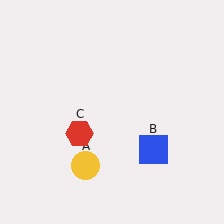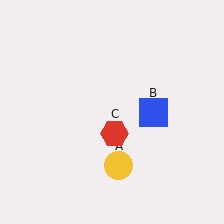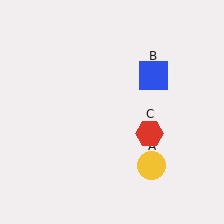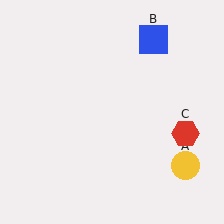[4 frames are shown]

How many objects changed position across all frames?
3 objects changed position: yellow circle (object A), blue square (object B), red hexagon (object C).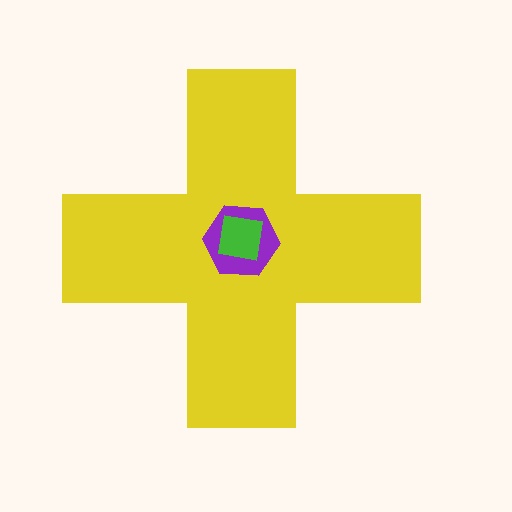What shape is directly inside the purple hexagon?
The green square.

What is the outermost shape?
The yellow cross.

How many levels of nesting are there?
3.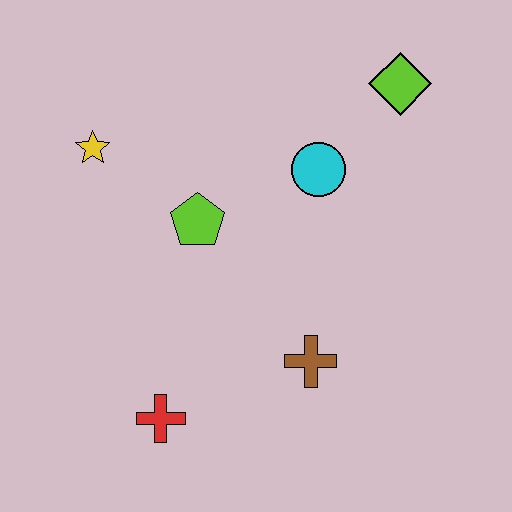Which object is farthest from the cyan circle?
The red cross is farthest from the cyan circle.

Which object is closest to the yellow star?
The lime pentagon is closest to the yellow star.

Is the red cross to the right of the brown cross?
No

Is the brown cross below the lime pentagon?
Yes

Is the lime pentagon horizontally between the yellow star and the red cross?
No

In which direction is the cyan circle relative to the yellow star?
The cyan circle is to the right of the yellow star.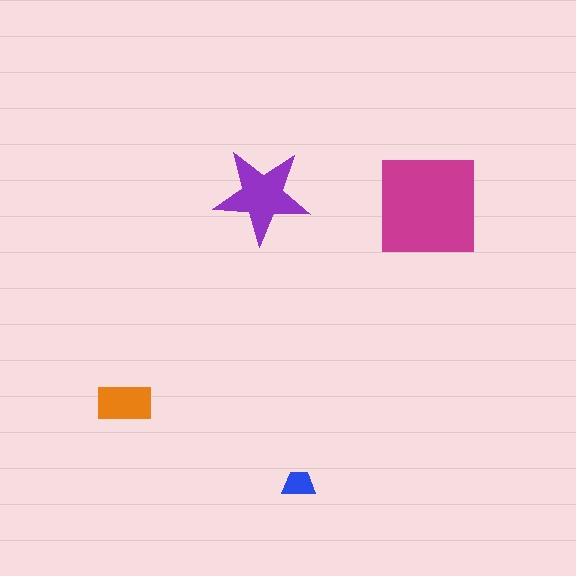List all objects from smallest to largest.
The blue trapezoid, the orange rectangle, the purple star, the magenta square.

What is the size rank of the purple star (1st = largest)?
2nd.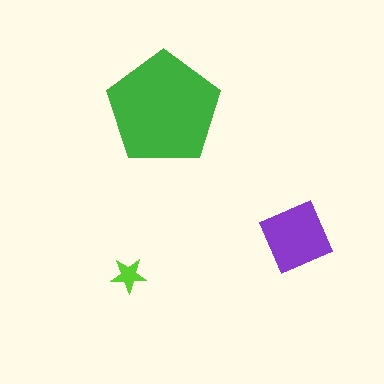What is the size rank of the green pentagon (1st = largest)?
1st.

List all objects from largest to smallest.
The green pentagon, the purple diamond, the lime star.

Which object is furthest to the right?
The purple diamond is rightmost.